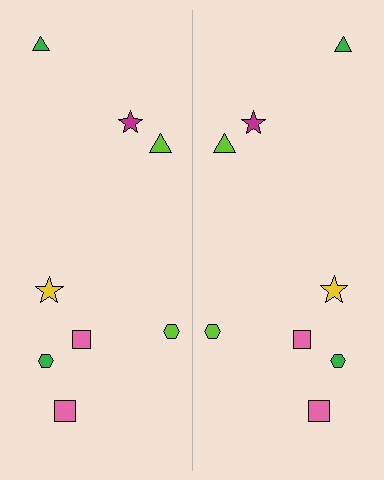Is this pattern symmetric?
Yes, this pattern has bilateral (reflection) symmetry.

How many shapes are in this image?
There are 16 shapes in this image.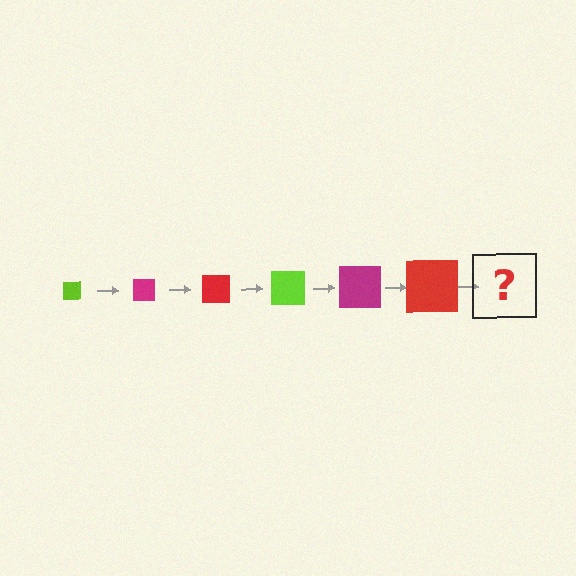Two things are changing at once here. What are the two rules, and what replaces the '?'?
The two rules are that the square grows larger each step and the color cycles through lime, magenta, and red. The '?' should be a lime square, larger than the previous one.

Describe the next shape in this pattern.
It should be a lime square, larger than the previous one.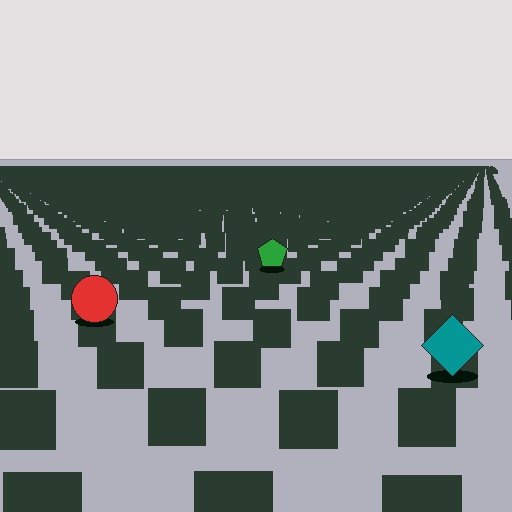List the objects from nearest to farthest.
From nearest to farthest: the teal diamond, the red circle, the green pentagon.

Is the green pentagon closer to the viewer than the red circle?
No. The red circle is closer — you can tell from the texture gradient: the ground texture is coarser near it.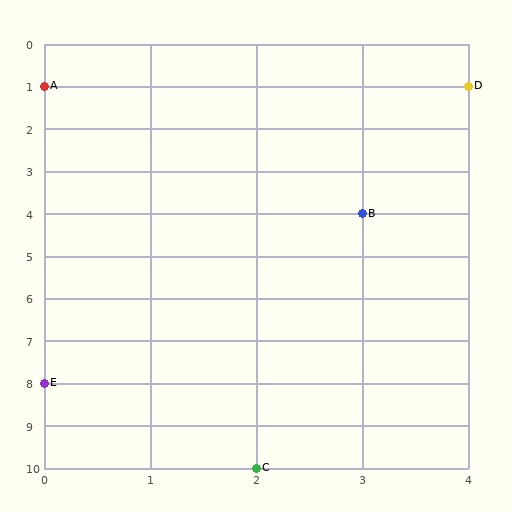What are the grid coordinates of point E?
Point E is at grid coordinates (0, 8).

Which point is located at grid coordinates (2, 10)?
Point C is at (2, 10).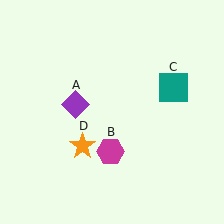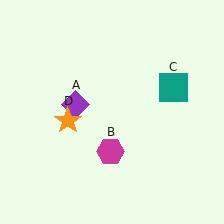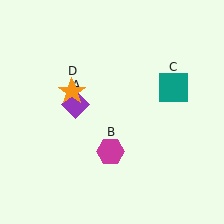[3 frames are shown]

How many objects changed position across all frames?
1 object changed position: orange star (object D).